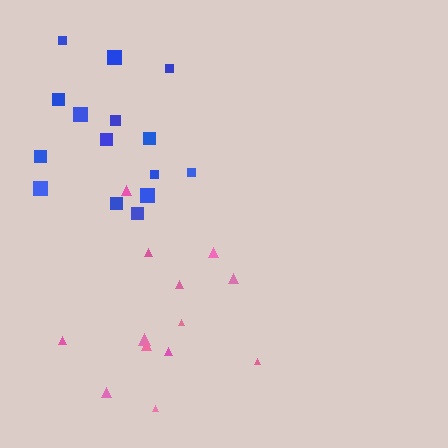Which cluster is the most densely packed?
Blue.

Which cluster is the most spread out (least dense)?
Pink.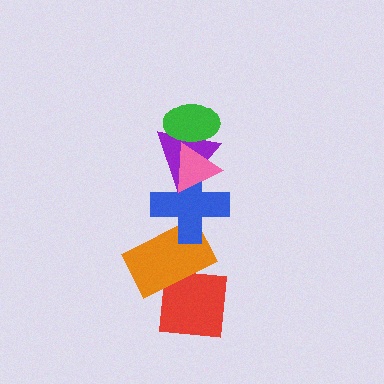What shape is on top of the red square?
The orange rectangle is on top of the red square.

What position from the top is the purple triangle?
The purple triangle is 3rd from the top.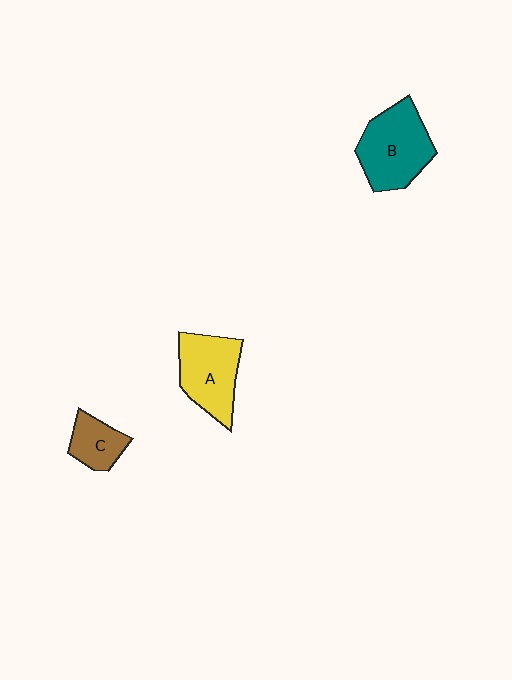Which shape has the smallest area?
Shape C (brown).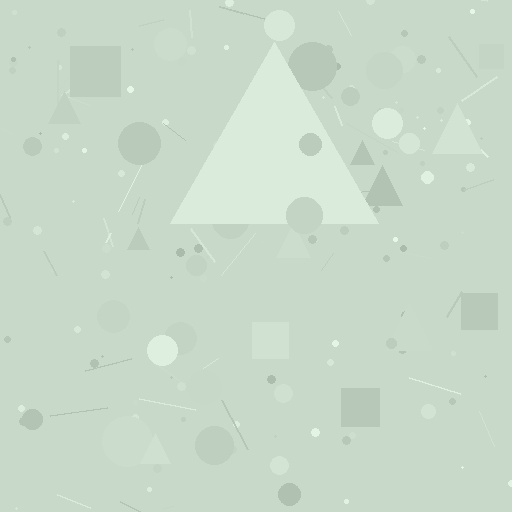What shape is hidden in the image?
A triangle is hidden in the image.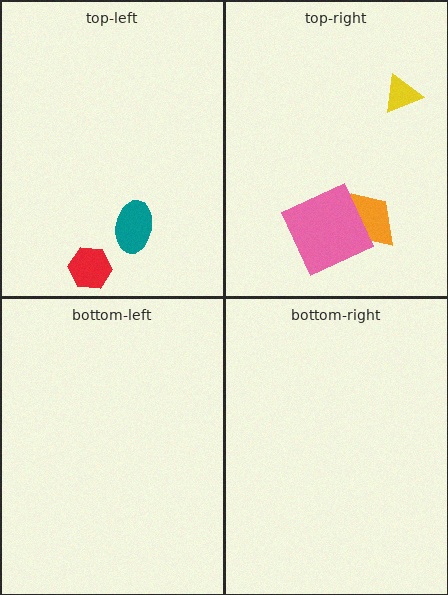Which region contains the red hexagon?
The top-left region.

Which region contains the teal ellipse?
The top-left region.